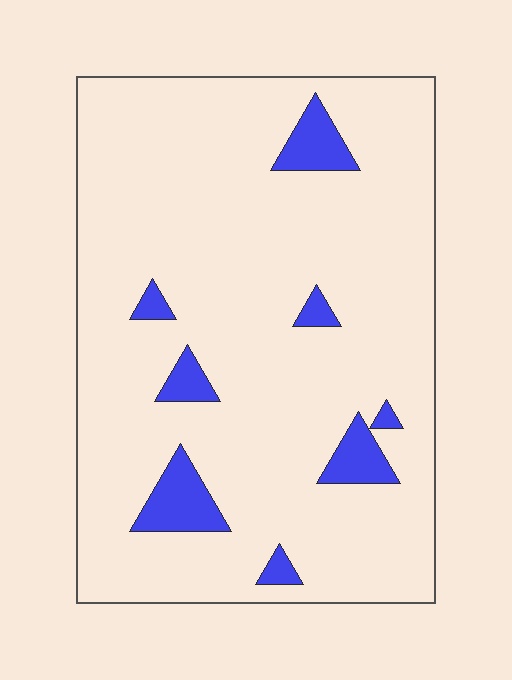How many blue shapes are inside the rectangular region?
8.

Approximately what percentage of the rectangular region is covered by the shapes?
Approximately 10%.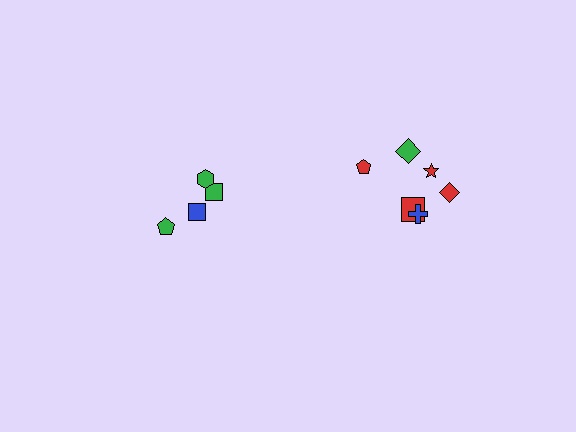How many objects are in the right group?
There are 6 objects.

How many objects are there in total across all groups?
There are 10 objects.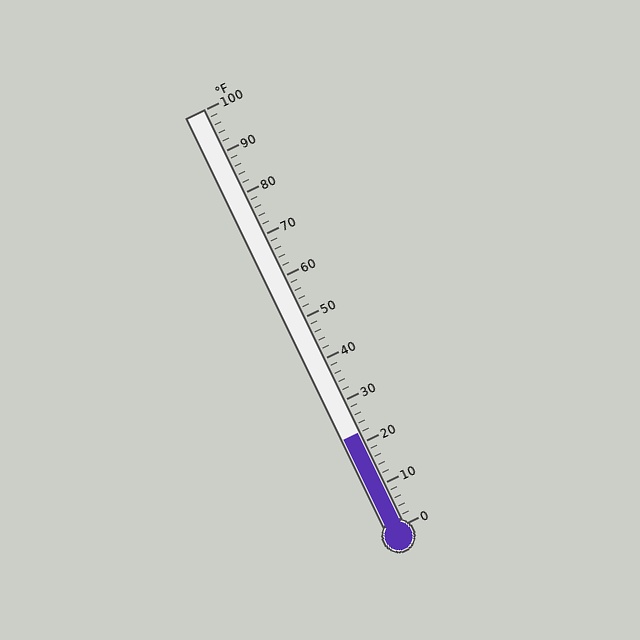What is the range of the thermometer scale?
The thermometer scale ranges from 0°F to 100°F.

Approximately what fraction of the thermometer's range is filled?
The thermometer is filled to approximately 20% of its range.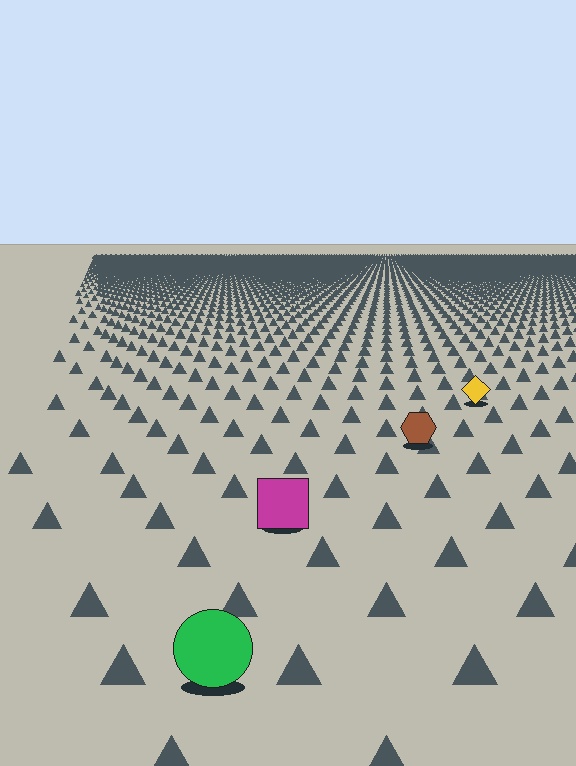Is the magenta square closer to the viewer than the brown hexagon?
Yes. The magenta square is closer — you can tell from the texture gradient: the ground texture is coarser near it.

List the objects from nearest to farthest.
From nearest to farthest: the green circle, the magenta square, the brown hexagon, the yellow diamond.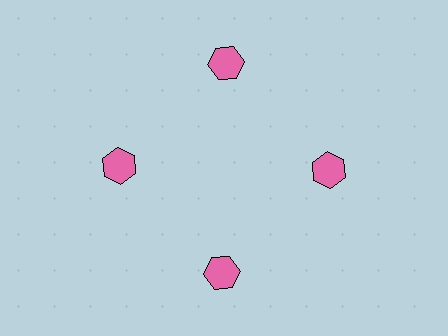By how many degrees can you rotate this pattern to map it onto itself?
The pattern maps onto itself every 90 degrees of rotation.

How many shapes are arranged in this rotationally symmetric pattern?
There are 4 shapes, arranged in 4 groups of 1.